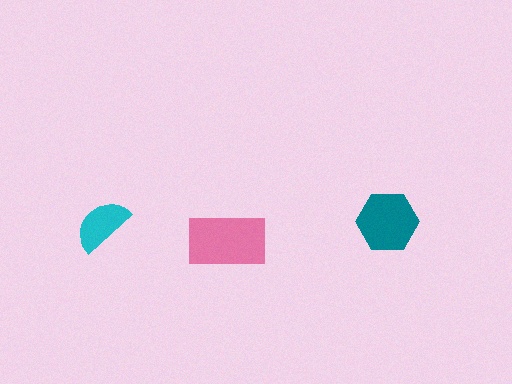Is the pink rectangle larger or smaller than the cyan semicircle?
Larger.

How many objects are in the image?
There are 3 objects in the image.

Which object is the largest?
The pink rectangle.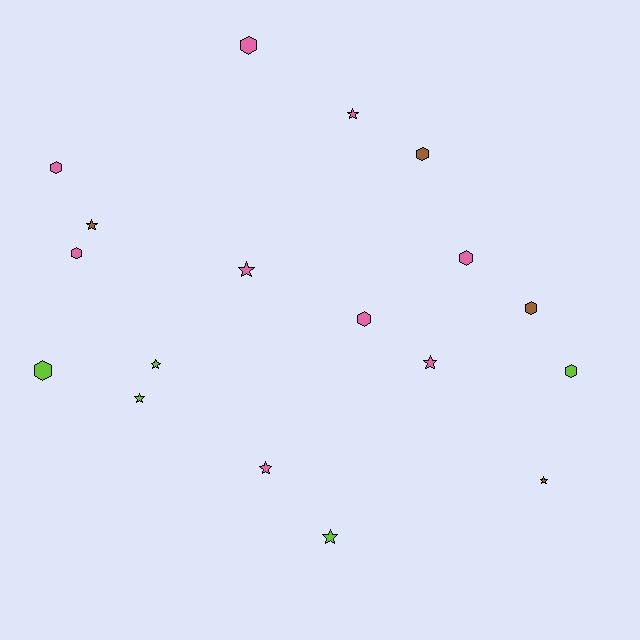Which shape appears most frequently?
Hexagon, with 9 objects.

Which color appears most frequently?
Pink, with 9 objects.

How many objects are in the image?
There are 18 objects.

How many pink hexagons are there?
There are 5 pink hexagons.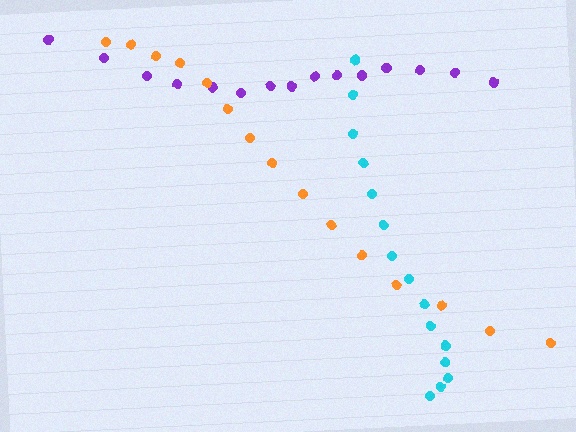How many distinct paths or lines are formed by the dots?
There are 3 distinct paths.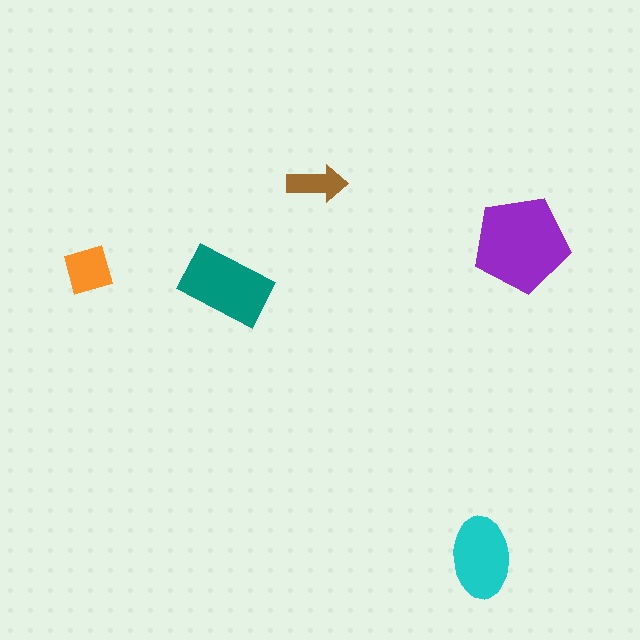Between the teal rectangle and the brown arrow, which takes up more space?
The teal rectangle.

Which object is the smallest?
The brown arrow.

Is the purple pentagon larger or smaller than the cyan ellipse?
Larger.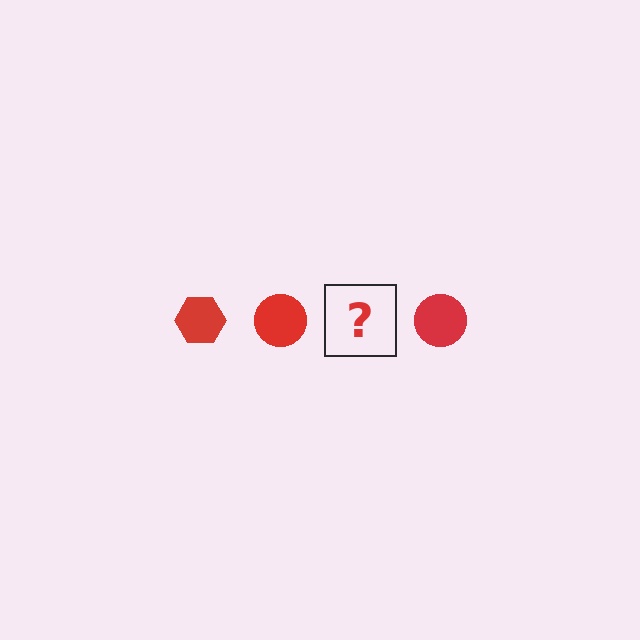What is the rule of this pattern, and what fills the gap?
The rule is that the pattern cycles through hexagon, circle shapes in red. The gap should be filled with a red hexagon.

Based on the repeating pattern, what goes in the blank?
The blank should be a red hexagon.